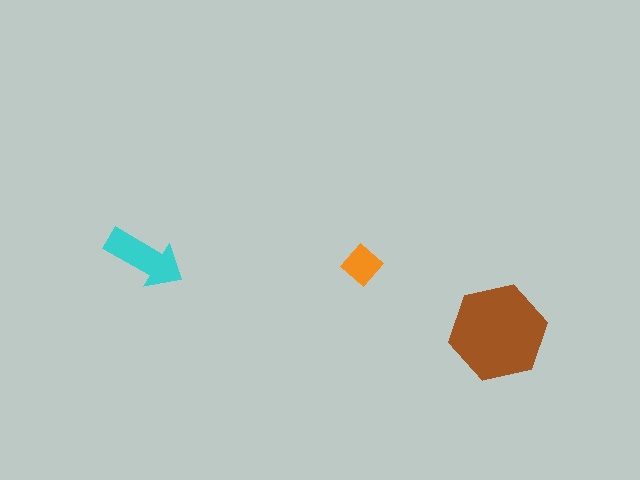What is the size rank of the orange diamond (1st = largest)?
3rd.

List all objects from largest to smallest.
The brown hexagon, the cyan arrow, the orange diamond.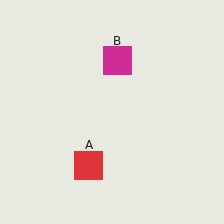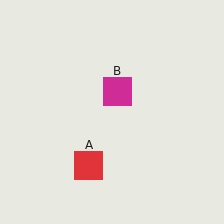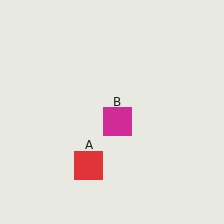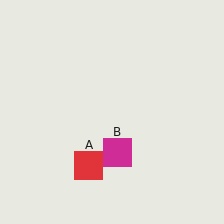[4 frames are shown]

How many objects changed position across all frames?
1 object changed position: magenta square (object B).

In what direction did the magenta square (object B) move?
The magenta square (object B) moved down.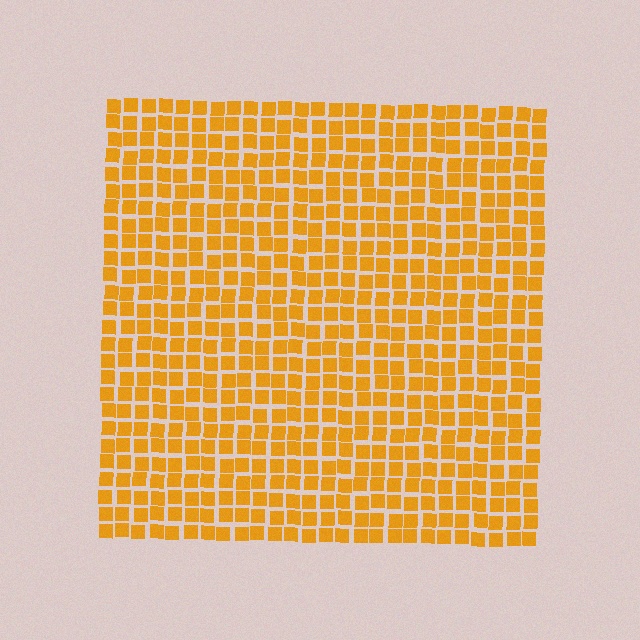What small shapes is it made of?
It is made of small squares.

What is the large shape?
The large shape is a square.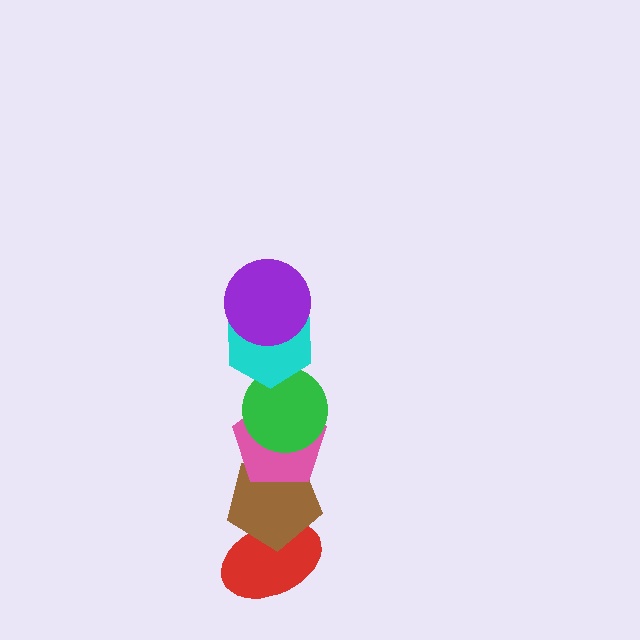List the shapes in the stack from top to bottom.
From top to bottom: the purple circle, the cyan hexagon, the green circle, the pink pentagon, the brown pentagon, the red ellipse.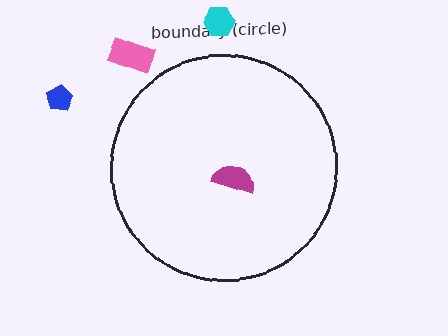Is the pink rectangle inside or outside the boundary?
Outside.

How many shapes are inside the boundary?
1 inside, 3 outside.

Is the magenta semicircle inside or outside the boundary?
Inside.